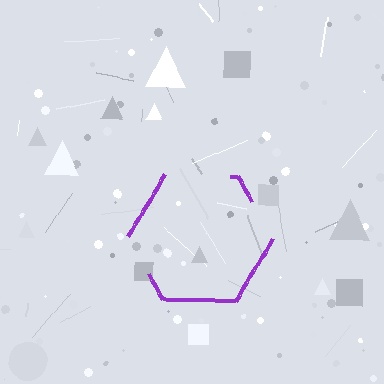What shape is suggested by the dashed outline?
The dashed outline suggests a hexagon.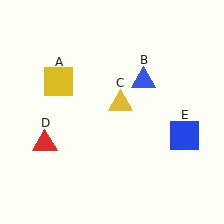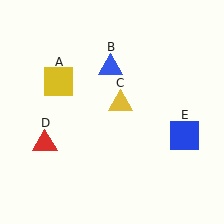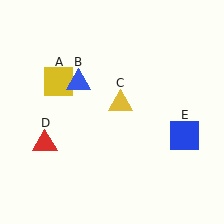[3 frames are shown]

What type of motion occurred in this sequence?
The blue triangle (object B) rotated counterclockwise around the center of the scene.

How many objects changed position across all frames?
1 object changed position: blue triangle (object B).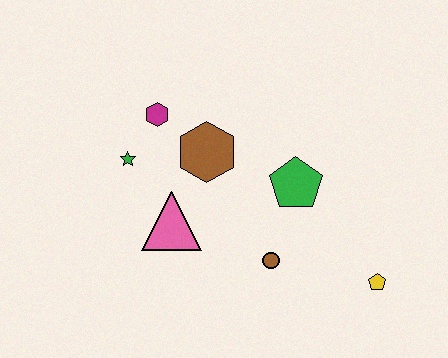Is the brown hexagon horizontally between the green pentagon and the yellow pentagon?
No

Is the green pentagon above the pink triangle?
Yes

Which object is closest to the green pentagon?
The brown circle is closest to the green pentagon.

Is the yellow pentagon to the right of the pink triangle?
Yes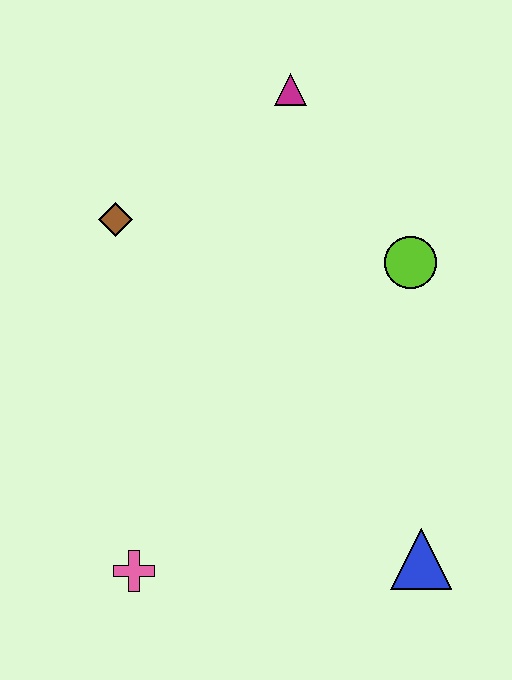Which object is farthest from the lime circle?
The pink cross is farthest from the lime circle.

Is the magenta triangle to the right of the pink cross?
Yes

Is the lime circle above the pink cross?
Yes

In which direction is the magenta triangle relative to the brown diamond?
The magenta triangle is to the right of the brown diamond.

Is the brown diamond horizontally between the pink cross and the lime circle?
No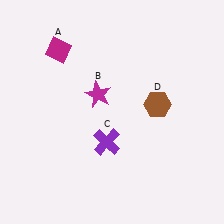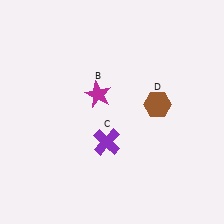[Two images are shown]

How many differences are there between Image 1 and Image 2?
There is 1 difference between the two images.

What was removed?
The magenta diamond (A) was removed in Image 2.